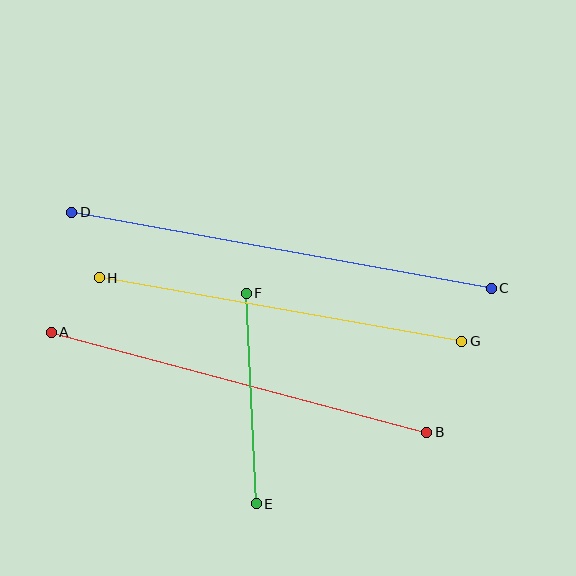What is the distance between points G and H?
The distance is approximately 368 pixels.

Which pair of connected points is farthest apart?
Points C and D are farthest apart.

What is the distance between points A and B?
The distance is approximately 389 pixels.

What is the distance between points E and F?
The distance is approximately 211 pixels.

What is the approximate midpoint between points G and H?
The midpoint is at approximately (280, 310) pixels.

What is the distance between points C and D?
The distance is approximately 426 pixels.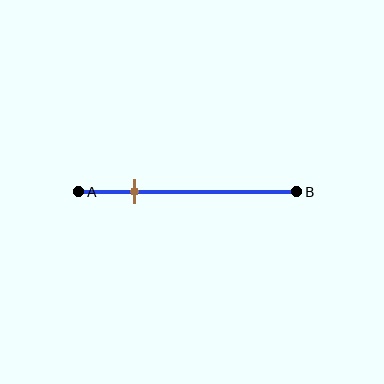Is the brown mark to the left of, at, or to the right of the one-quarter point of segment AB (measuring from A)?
The brown mark is approximately at the one-quarter point of segment AB.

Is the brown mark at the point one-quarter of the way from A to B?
Yes, the mark is approximately at the one-quarter point.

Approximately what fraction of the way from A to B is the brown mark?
The brown mark is approximately 25% of the way from A to B.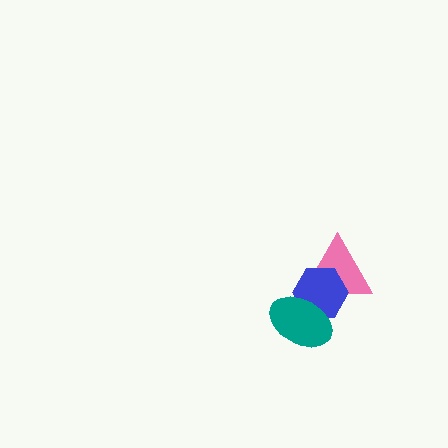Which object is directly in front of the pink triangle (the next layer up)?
The blue hexagon is directly in front of the pink triangle.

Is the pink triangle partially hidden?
Yes, it is partially covered by another shape.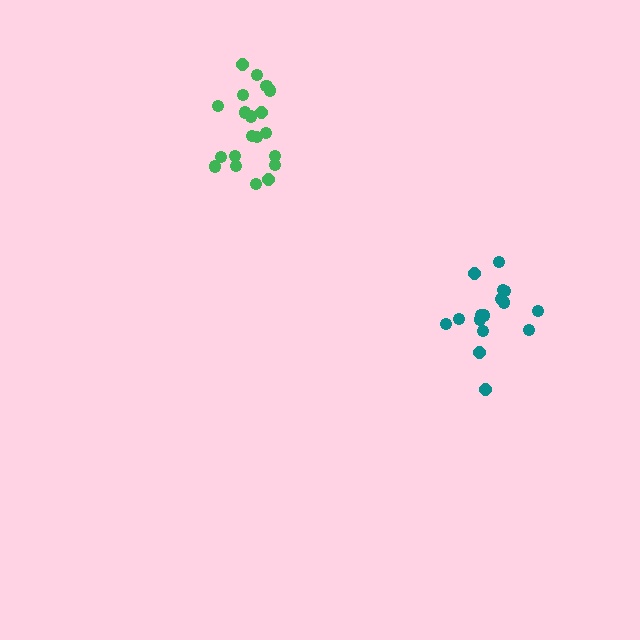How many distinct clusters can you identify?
There are 2 distinct clusters.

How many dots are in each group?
Group 1: 16 dots, Group 2: 20 dots (36 total).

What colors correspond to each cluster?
The clusters are colored: teal, green.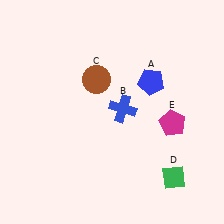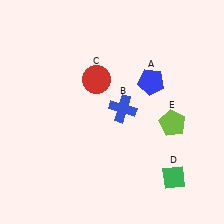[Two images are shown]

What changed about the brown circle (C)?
In Image 1, C is brown. In Image 2, it changed to red.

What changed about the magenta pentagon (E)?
In Image 1, E is magenta. In Image 2, it changed to lime.